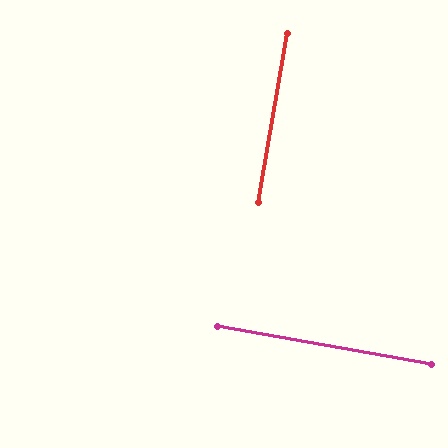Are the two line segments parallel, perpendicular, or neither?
Perpendicular — they meet at approximately 90°.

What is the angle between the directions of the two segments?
Approximately 90 degrees.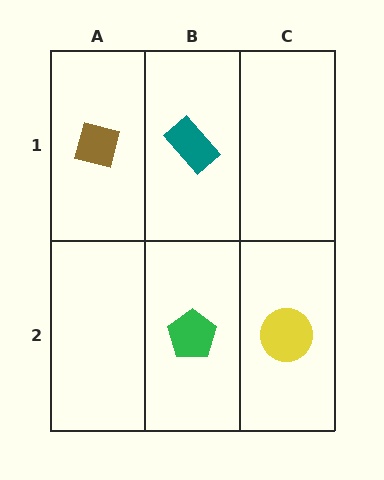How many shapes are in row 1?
2 shapes.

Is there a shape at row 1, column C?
No, that cell is empty.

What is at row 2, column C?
A yellow circle.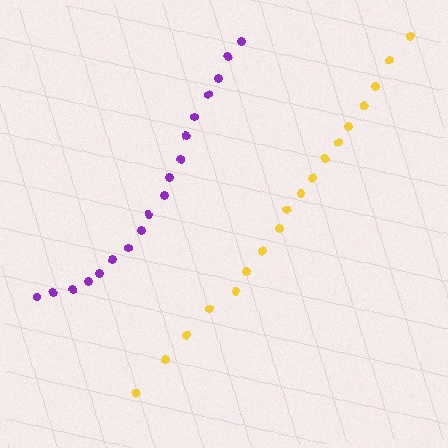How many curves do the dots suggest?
There are 2 distinct paths.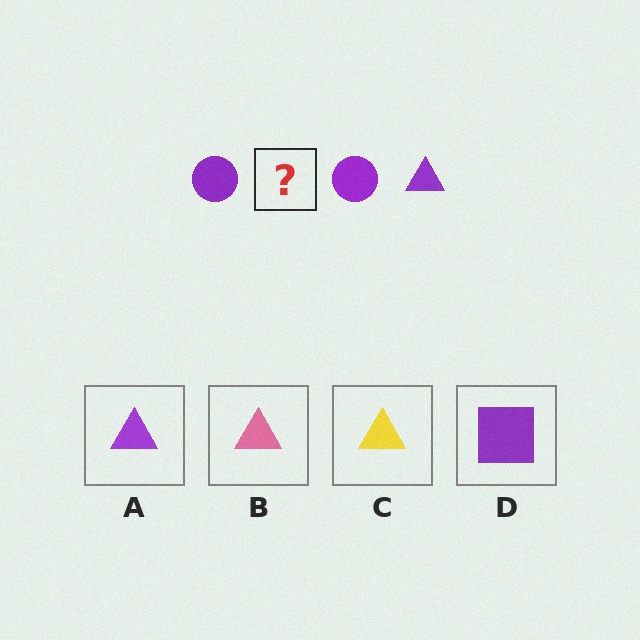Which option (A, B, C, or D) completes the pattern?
A.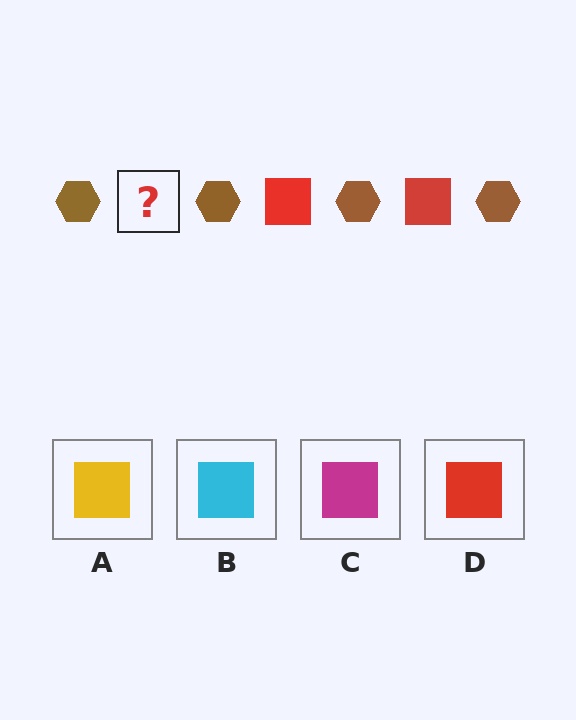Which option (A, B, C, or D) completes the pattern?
D.